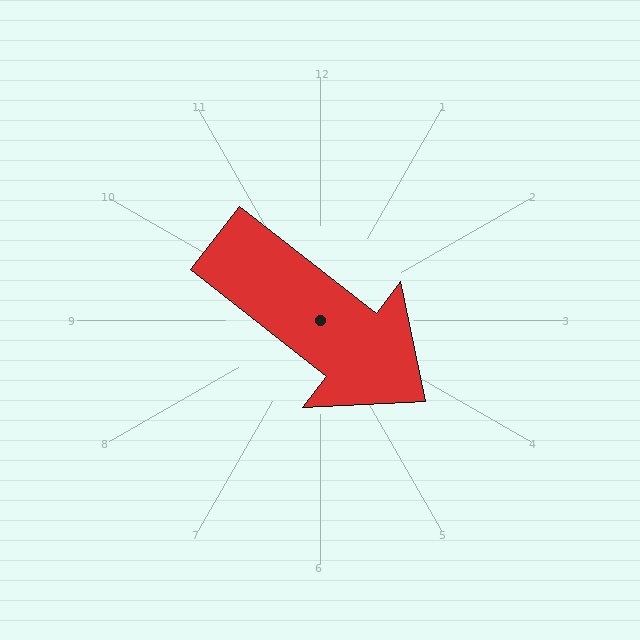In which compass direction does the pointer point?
Southeast.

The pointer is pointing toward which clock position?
Roughly 4 o'clock.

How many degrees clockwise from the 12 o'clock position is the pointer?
Approximately 128 degrees.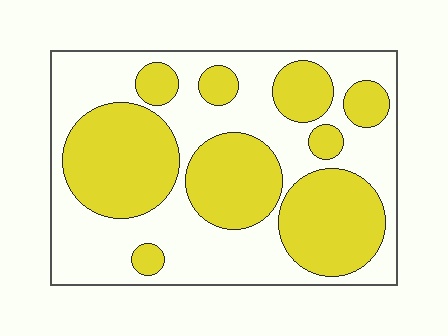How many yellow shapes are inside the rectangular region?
9.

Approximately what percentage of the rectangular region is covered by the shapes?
Approximately 45%.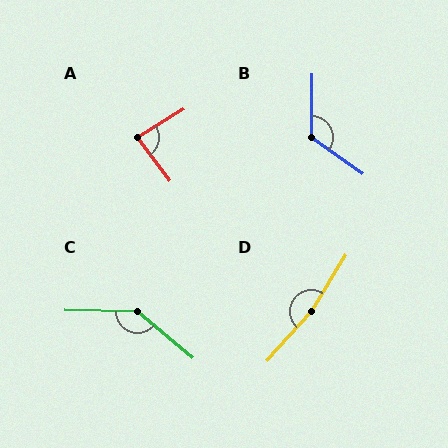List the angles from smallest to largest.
A (85°), B (124°), C (141°), D (169°).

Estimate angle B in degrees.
Approximately 124 degrees.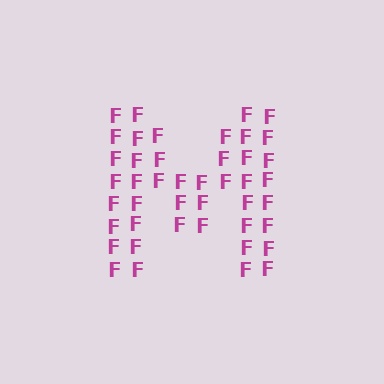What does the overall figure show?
The overall figure shows the letter M.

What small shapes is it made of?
It is made of small letter F's.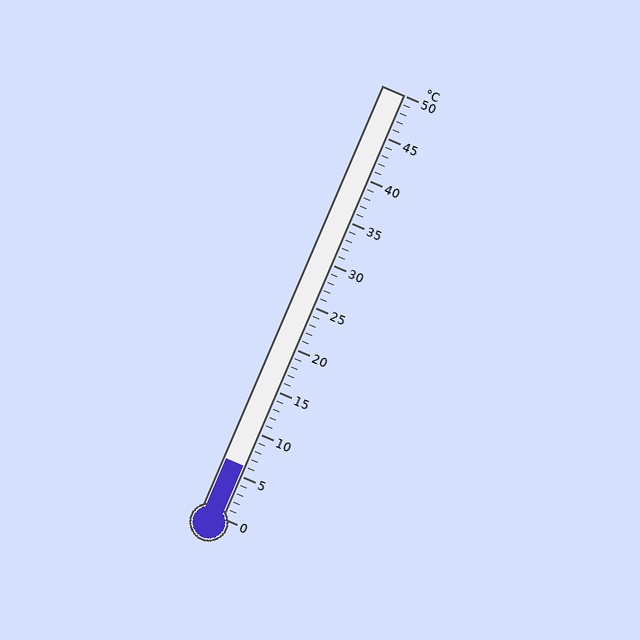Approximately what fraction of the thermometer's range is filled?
The thermometer is filled to approximately 10% of its range.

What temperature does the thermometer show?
The thermometer shows approximately 6°C.